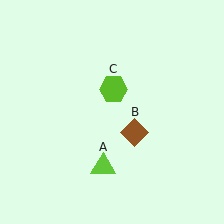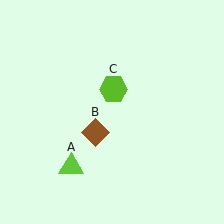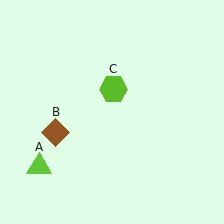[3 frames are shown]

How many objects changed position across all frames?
2 objects changed position: lime triangle (object A), brown diamond (object B).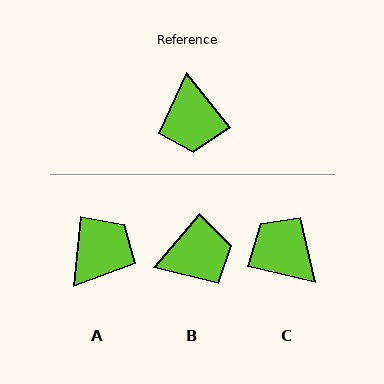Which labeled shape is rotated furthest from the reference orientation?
C, about 141 degrees away.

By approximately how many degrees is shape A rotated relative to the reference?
Approximately 136 degrees counter-clockwise.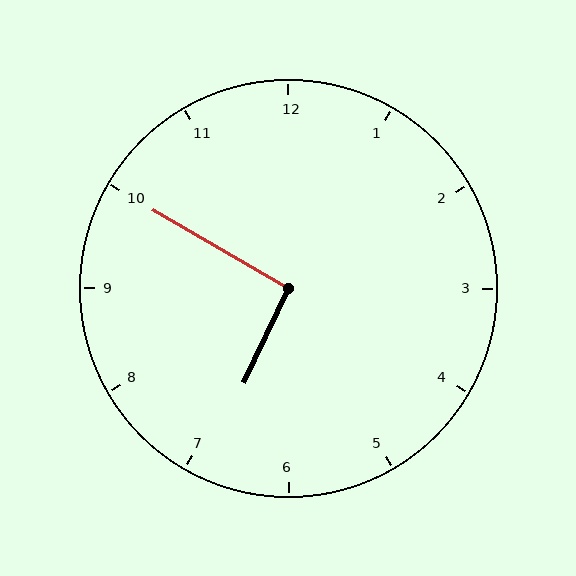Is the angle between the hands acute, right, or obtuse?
It is right.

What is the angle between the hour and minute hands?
Approximately 95 degrees.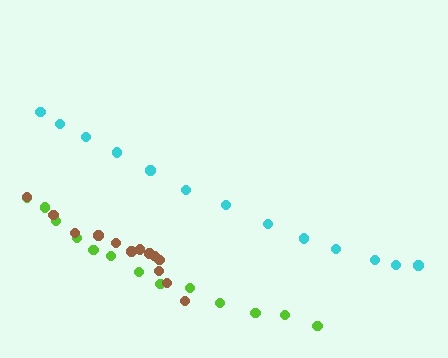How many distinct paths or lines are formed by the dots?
There are 3 distinct paths.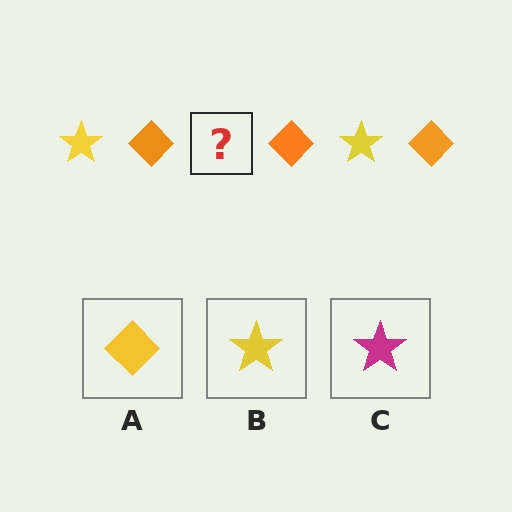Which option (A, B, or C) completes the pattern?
B.